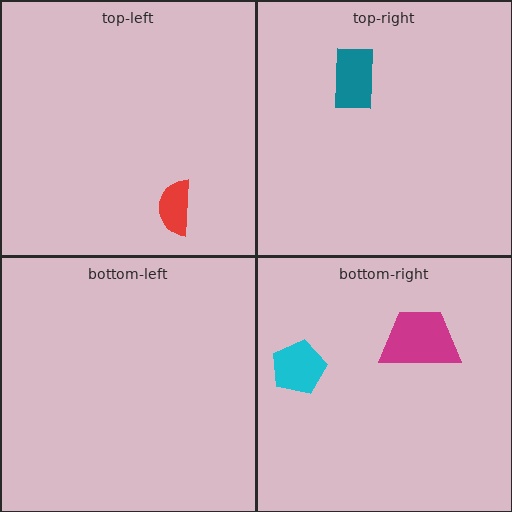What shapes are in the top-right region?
The teal rectangle.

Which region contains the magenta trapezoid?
The bottom-right region.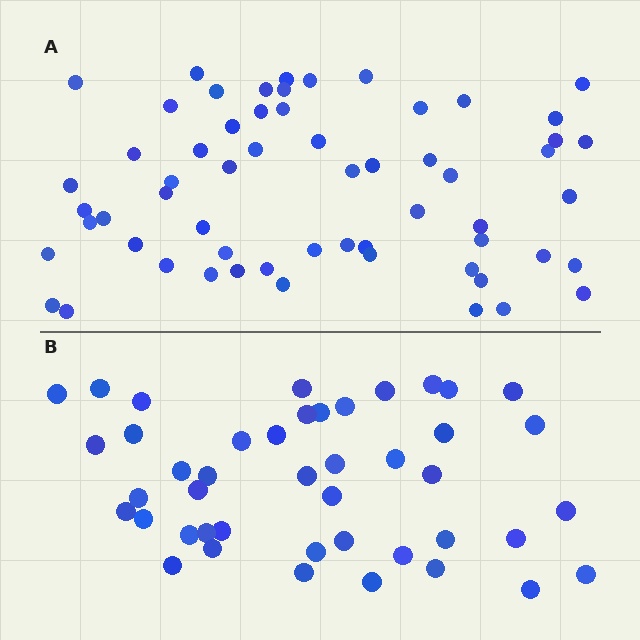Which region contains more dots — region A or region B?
Region A (the top region) has more dots.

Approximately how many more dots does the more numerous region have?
Region A has approximately 15 more dots than region B.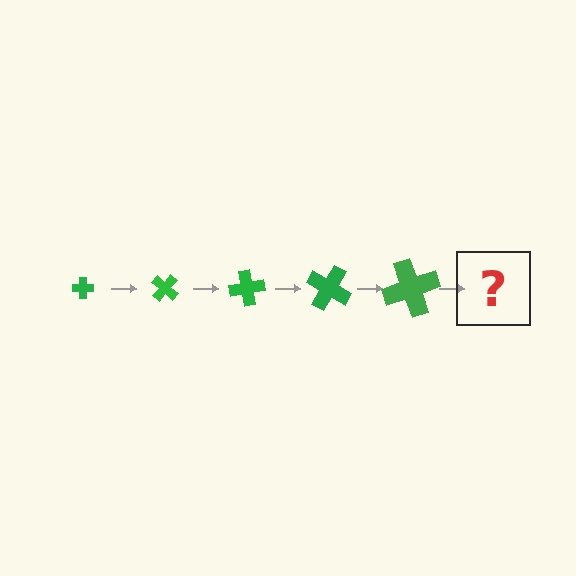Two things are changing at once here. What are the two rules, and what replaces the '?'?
The two rules are that the cross grows larger each step and it rotates 40 degrees each step. The '?' should be a cross, larger than the previous one and rotated 200 degrees from the start.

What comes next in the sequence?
The next element should be a cross, larger than the previous one and rotated 200 degrees from the start.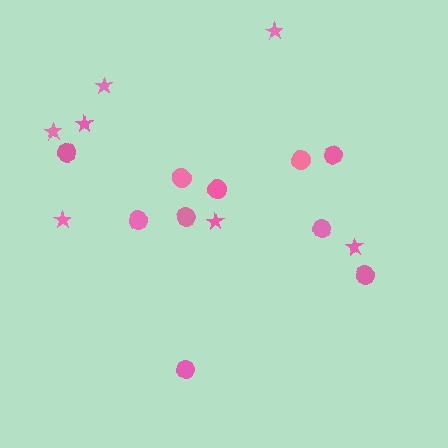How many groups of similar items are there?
There are 2 groups: one group of stars (7) and one group of circles (10).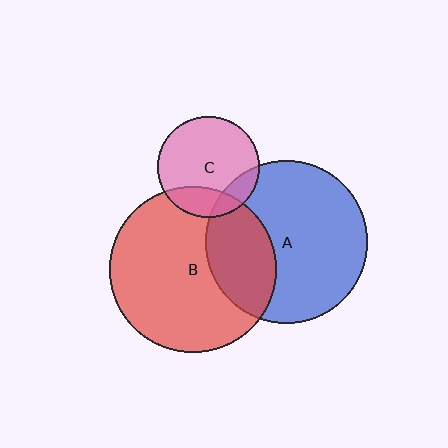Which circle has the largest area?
Circle B (red).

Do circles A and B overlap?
Yes.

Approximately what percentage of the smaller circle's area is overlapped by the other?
Approximately 30%.